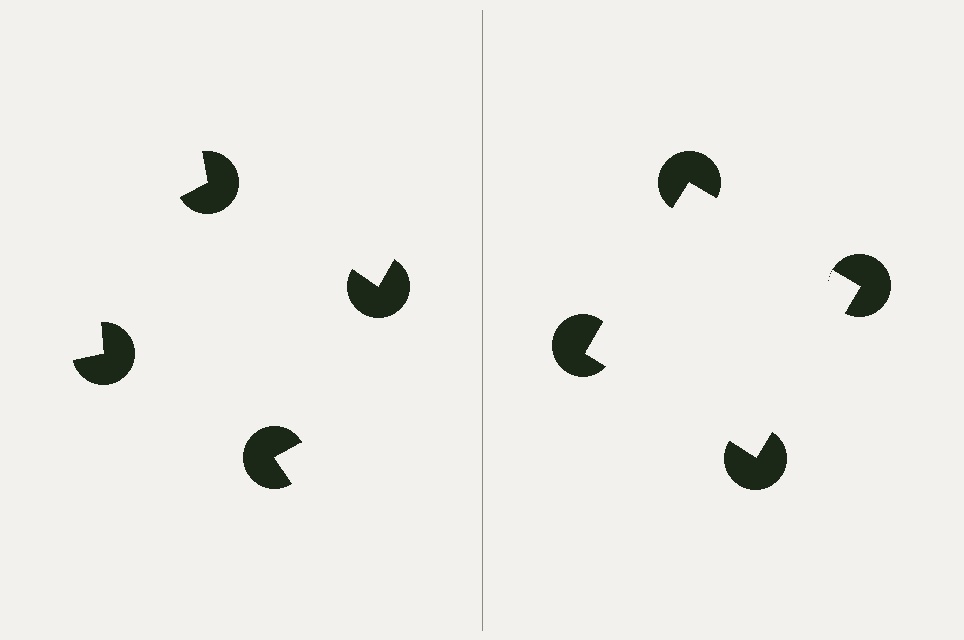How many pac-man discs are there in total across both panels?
8 — 4 on each side.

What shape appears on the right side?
An illusory square.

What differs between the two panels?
The pac-man discs are positioned identically on both sides; only the wedge orientations differ. On the right they align to a square; on the left they are misaligned.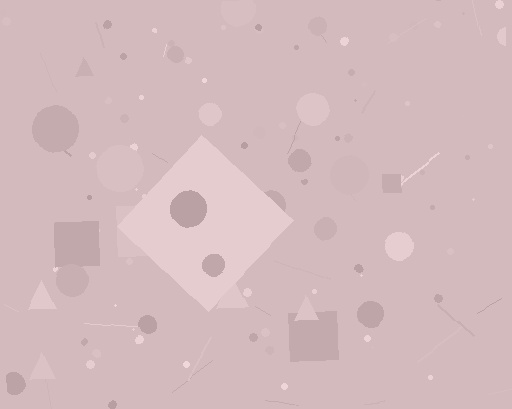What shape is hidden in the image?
A diamond is hidden in the image.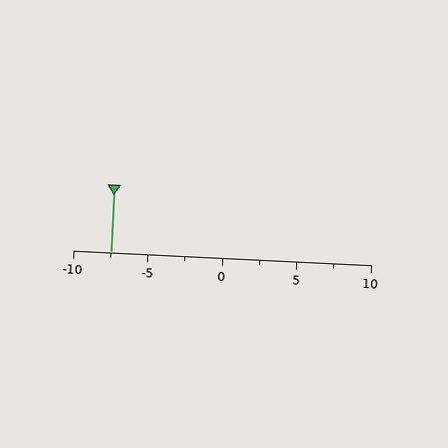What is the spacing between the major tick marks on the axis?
The major ticks are spaced 5 apart.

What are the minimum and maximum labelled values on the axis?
The axis runs from -10 to 10.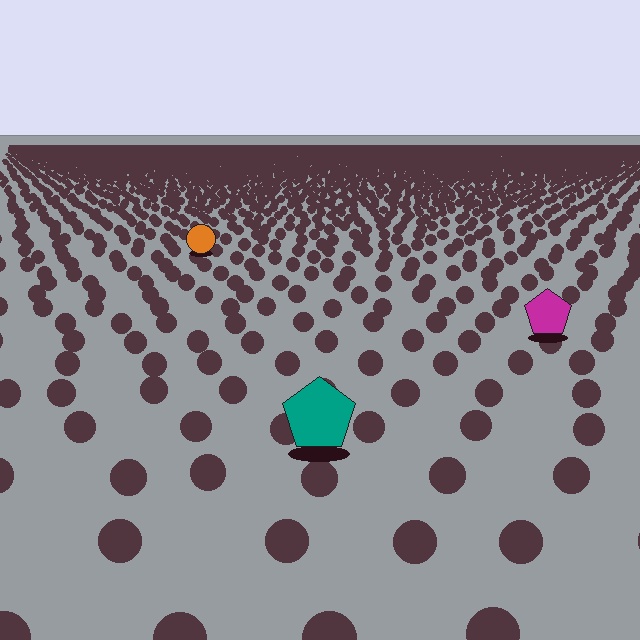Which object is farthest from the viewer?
The orange circle is farthest from the viewer. It appears smaller and the ground texture around it is denser.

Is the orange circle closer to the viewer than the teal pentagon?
No. The teal pentagon is closer — you can tell from the texture gradient: the ground texture is coarser near it.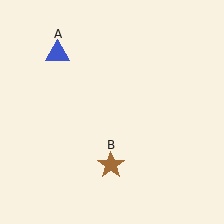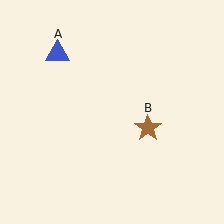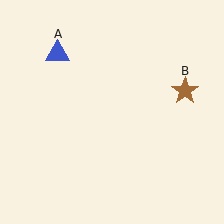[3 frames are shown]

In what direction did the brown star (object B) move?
The brown star (object B) moved up and to the right.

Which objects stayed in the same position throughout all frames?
Blue triangle (object A) remained stationary.